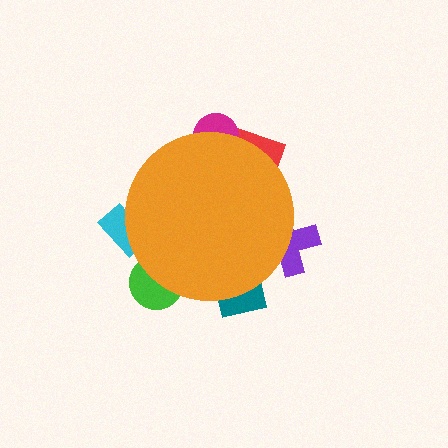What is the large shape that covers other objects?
An orange circle.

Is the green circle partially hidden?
Yes, the green circle is partially hidden behind the orange circle.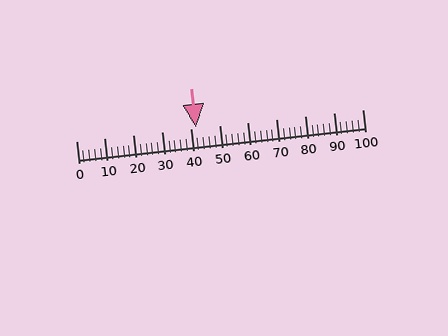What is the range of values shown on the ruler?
The ruler shows values from 0 to 100.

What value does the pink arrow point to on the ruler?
The pink arrow points to approximately 42.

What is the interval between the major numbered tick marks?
The major tick marks are spaced 10 units apart.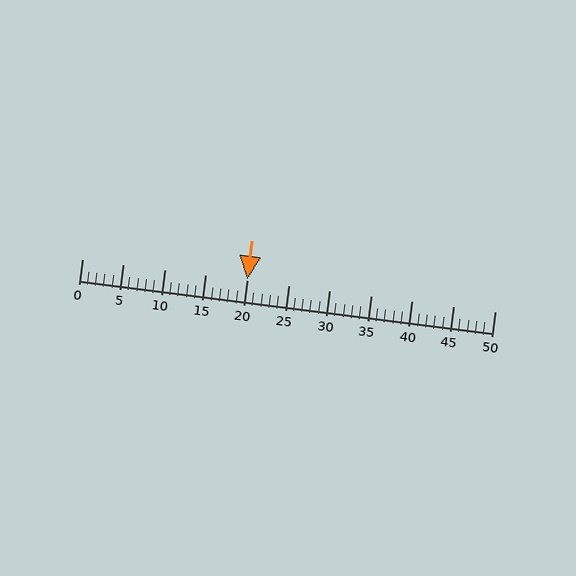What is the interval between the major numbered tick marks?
The major tick marks are spaced 5 units apart.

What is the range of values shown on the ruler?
The ruler shows values from 0 to 50.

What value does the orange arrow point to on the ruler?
The orange arrow points to approximately 20.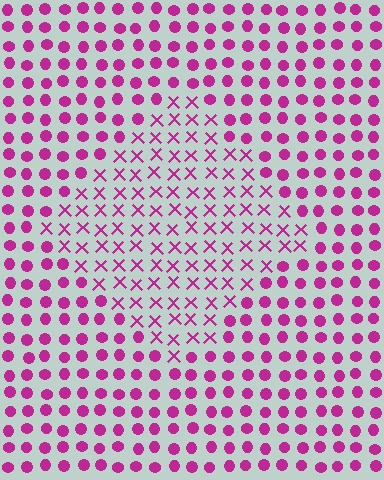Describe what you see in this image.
The image is filled with small magenta elements arranged in a uniform grid. A diamond-shaped region contains X marks, while the surrounding area contains circles. The boundary is defined purely by the change in element shape.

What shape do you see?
I see a diamond.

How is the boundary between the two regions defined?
The boundary is defined by a change in element shape: X marks inside vs. circles outside. All elements share the same color and spacing.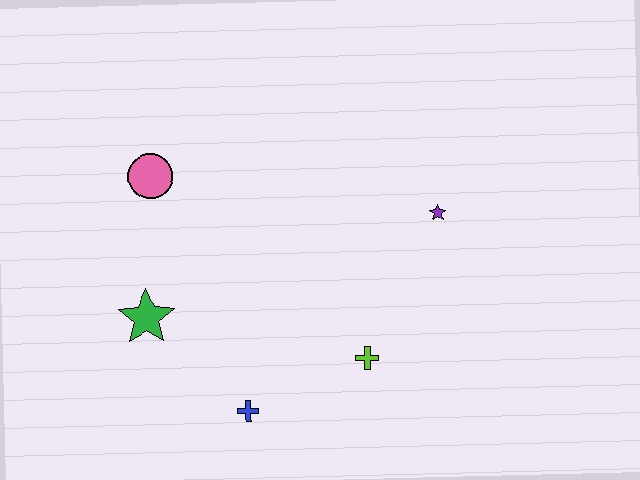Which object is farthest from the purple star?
The green star is farthest from the purple star.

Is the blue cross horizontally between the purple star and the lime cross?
No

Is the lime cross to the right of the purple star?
No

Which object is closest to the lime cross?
The blue cross is closest to the lime cross.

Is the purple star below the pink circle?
Yes